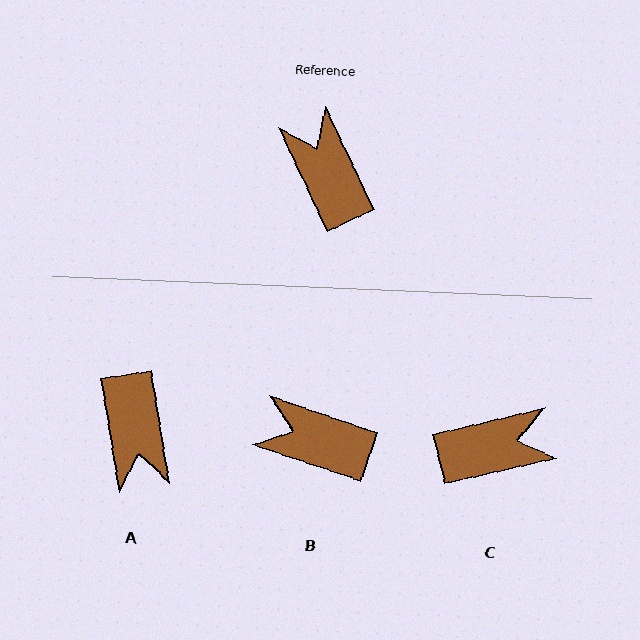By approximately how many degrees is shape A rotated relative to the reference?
Approximately 164 degrees counter-clockwise.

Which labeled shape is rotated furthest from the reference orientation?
A, about 164 degrees away.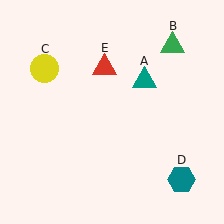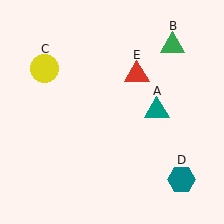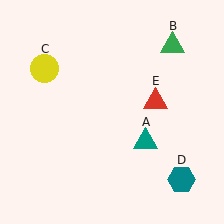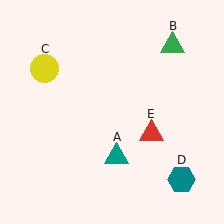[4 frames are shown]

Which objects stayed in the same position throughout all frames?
Green triangle (object B) and yellow circle (object C) and teal hexagon (object D) remained stationary.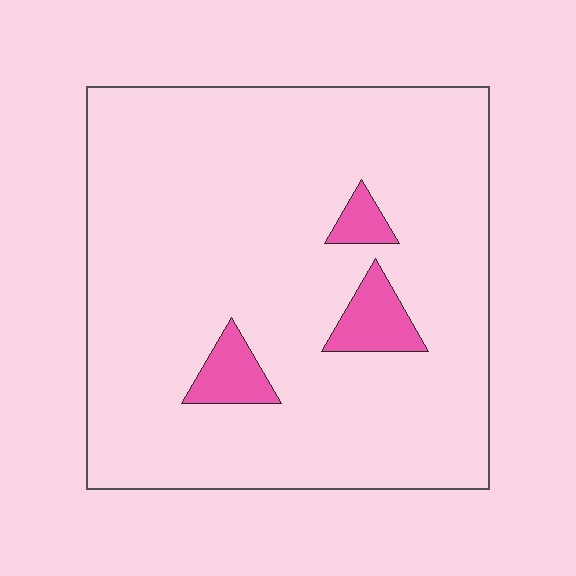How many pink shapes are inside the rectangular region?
3.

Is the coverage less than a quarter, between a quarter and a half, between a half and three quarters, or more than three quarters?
Less than a quarter.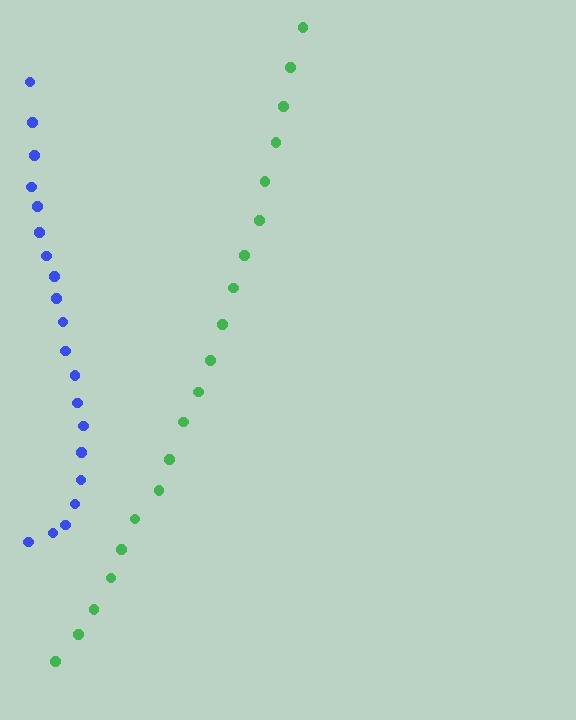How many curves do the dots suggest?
There are 2 distinct paths.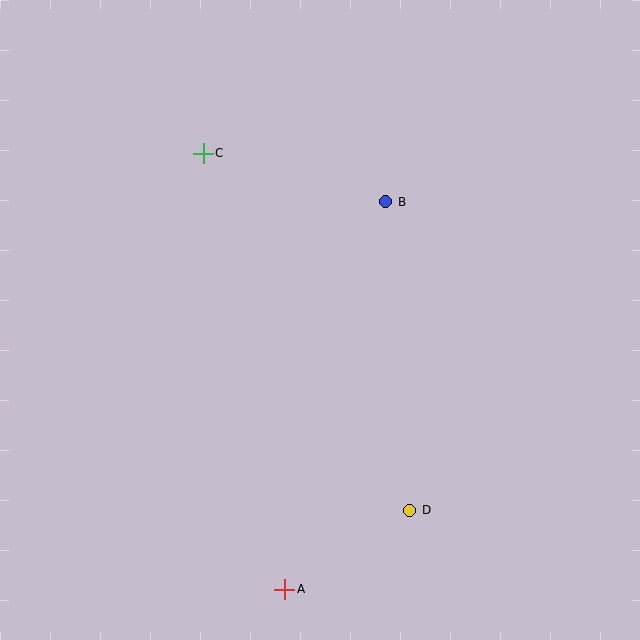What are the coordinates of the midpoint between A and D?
The midpoint between A and D is at (347, 550).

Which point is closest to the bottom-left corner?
Point A is closest to the bottom-left corner.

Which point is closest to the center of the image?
Point B at (386, 202) is closest to the center.